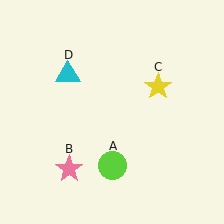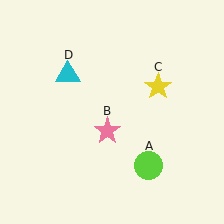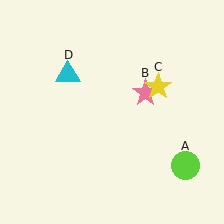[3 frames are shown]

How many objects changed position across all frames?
2 objects changed position: lime circle (object A), pink star (object B).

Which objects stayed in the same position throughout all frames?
Yellow star (object C) and cyan triangle (object D) remained stationary.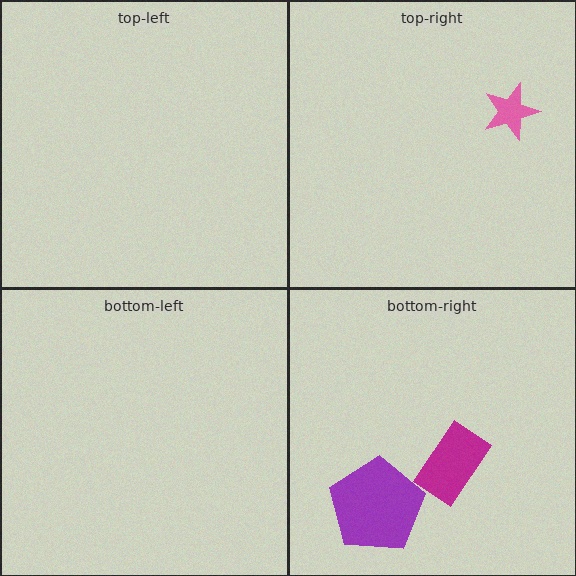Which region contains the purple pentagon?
The bottom-right region.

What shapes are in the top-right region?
The pink star.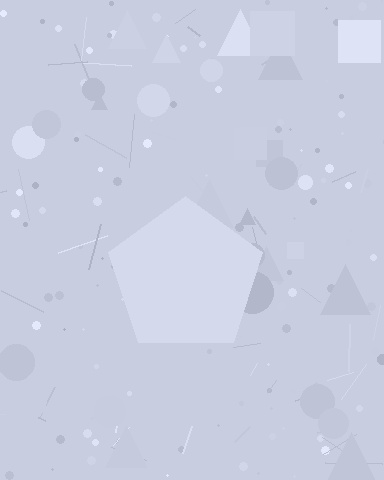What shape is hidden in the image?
A pentagon is hidden in the image.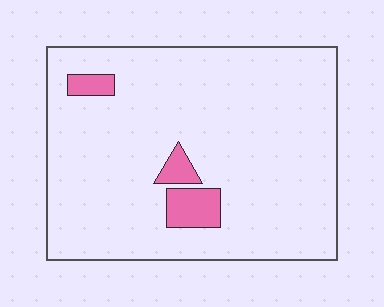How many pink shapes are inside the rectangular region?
3.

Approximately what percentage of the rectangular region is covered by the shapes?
Approximately 5%.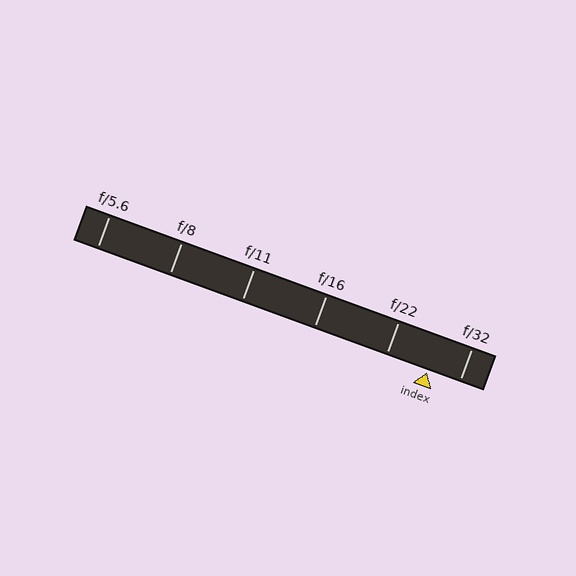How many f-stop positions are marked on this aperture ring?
There are 6 f-stop positions marked.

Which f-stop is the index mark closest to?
The index mark is closest to f/32.